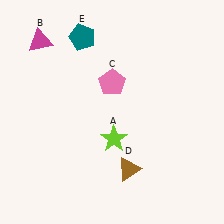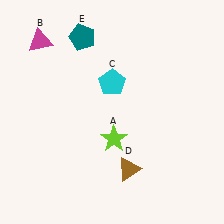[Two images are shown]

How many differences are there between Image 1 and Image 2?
There is 1 difference between the two images.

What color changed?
The pentagon (C) changed from pink in Image 1 to cyan in Image 2.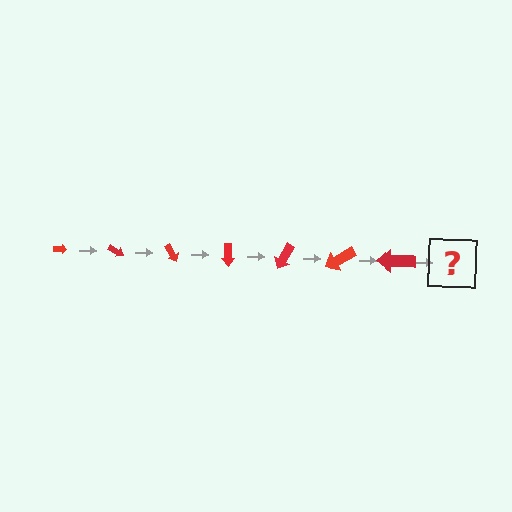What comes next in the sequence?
The next element should be an arrow, larger than the previous one and rotated 210 degrees from the start.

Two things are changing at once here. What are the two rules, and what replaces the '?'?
The two rules are that the arrow grows larger each step and it rotates 30 degrees each step. The '?' should be an arrow, larger than the previous one and rotated 210 degrees from the start.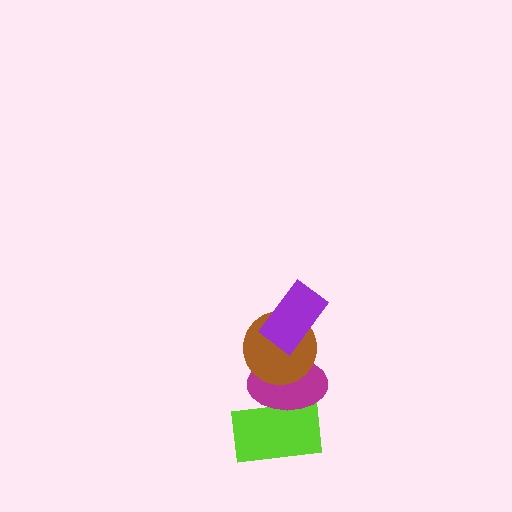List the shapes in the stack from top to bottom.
From top to bottom: the purple rectangle, the brown circle, the magenta ellipse, the lime rectangle.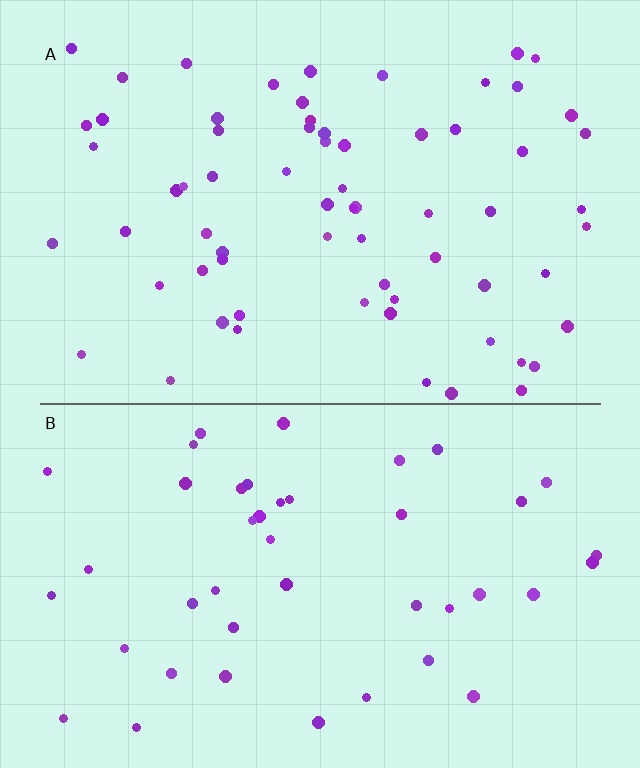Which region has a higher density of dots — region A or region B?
A (the top).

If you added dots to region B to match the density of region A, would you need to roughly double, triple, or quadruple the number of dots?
Approximately double.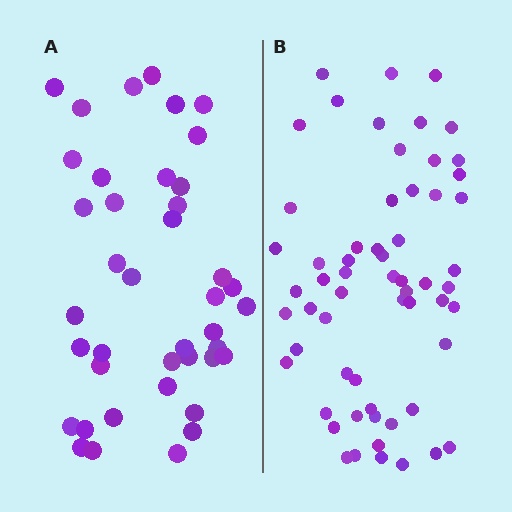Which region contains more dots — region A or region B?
Region B (the right region) has more dots.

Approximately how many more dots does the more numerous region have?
Region B has approximately 20 more dots than region A.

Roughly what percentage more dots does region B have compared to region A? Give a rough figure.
About 45% more.